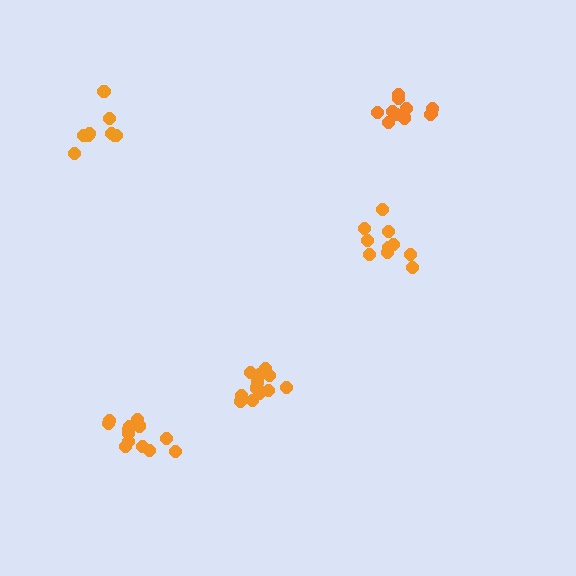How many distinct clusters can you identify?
There are 5 distinct clusters.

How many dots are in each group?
Group 1: 11 dots, Group 2: 13 dots, Group 3: 13 dots, Group 4: 9 dots, Group 5: 10 dots (56 total).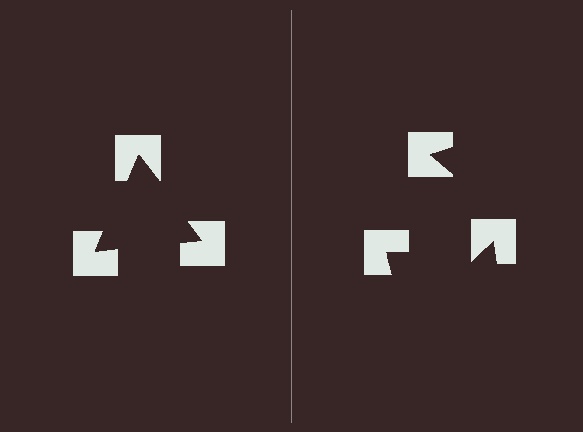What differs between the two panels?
The notched squares are positioned identically on both sides; only the wedge orientations differ. On the left they align to a triangle; on the right they are misaligned.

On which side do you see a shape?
An illusory triangle appears on the left side. On the right side the wedge cuts are rotated, so no coherent shape forms.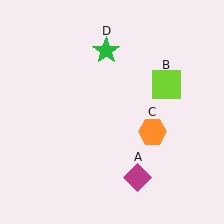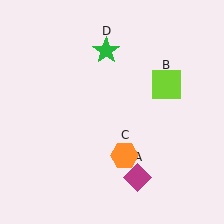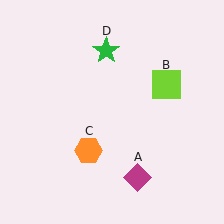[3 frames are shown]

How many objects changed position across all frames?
1 object changed position: orange hexagon (object C).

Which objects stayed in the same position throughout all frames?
Magenta diamond (object A) and lime square (object B) and green star (object D) remained stationary.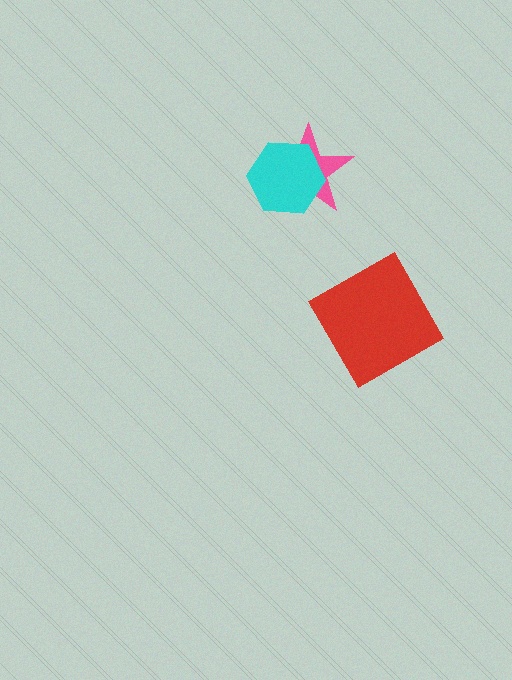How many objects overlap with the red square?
0 objects overlap with the red square.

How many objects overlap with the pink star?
1 object overlaps with the pink star.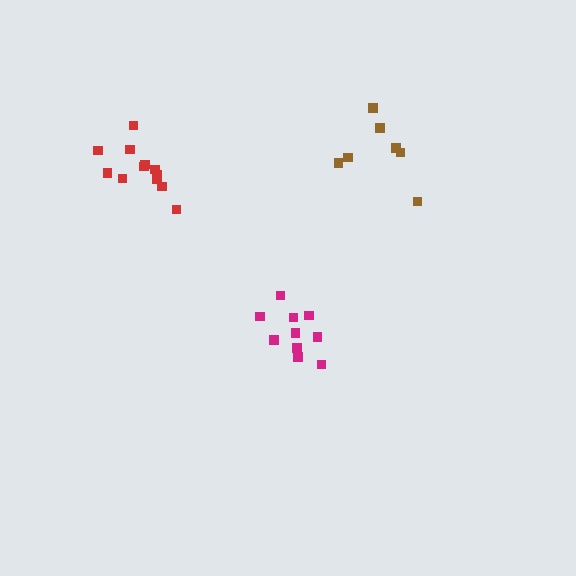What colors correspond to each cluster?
The clusters are colored: brown, red, magenta.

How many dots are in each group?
Group 1: 7 dots, Group 2: 13 dots, Group 3: 10 dots (30 total).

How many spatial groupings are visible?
There are 3 spatial groupings.